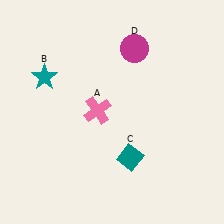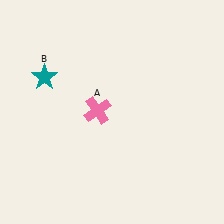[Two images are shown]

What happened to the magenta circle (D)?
The magenta circle (D) was removed in Image 2. It was in the top-right area of Image 1.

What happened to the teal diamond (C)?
The teal diamond (C) was removed in Image 2. It was in the bottom-right area of Image 1.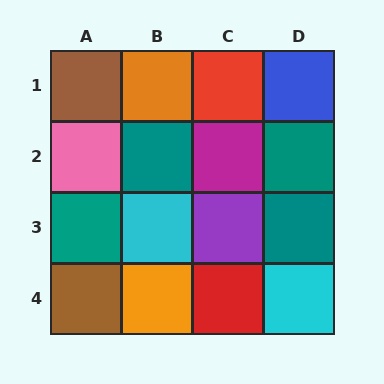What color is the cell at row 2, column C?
Magenta.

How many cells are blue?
1 cell is blue.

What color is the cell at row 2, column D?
Teal.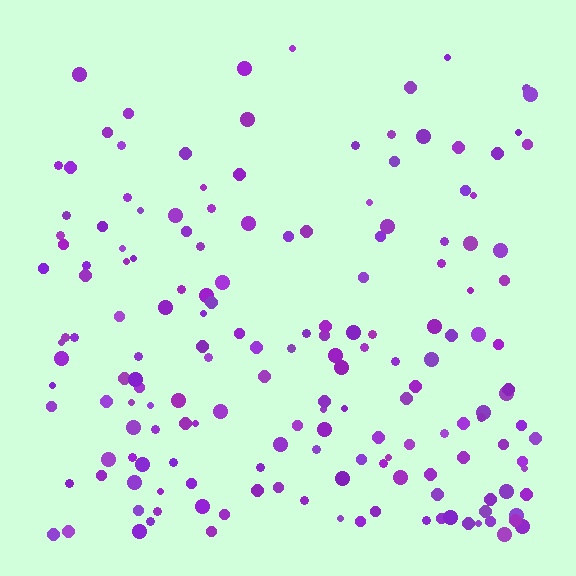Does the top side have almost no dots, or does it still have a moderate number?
Still a moderate number, just noticeably fewer than the bottom.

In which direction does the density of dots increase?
From top to bottom, with the bottom side densest.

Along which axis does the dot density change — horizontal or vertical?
Vertical.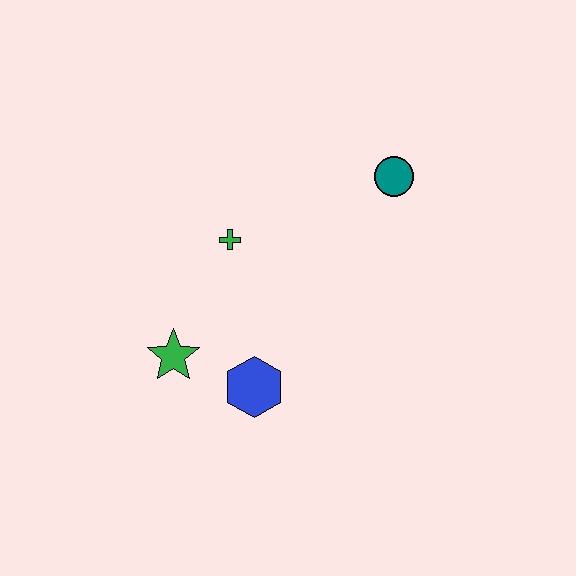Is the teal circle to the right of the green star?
Yes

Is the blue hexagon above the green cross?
No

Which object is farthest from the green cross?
The teal circle is farthest from the green cross.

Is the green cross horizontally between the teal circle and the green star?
Yes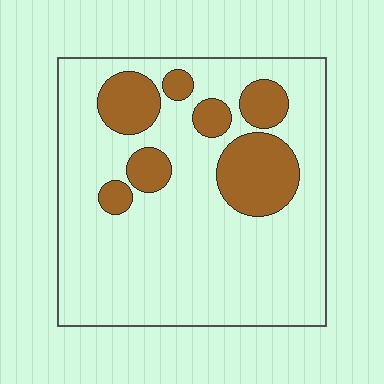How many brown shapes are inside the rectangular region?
7.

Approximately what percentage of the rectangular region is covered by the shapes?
Approximately 20%.